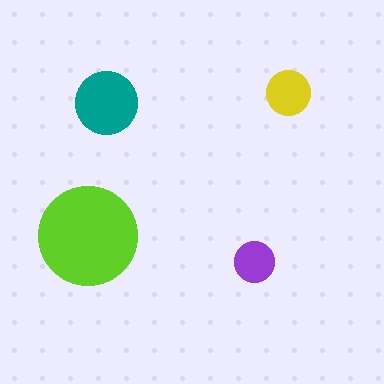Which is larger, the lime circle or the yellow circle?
The lime one.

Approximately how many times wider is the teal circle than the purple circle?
About 1.5 times wider.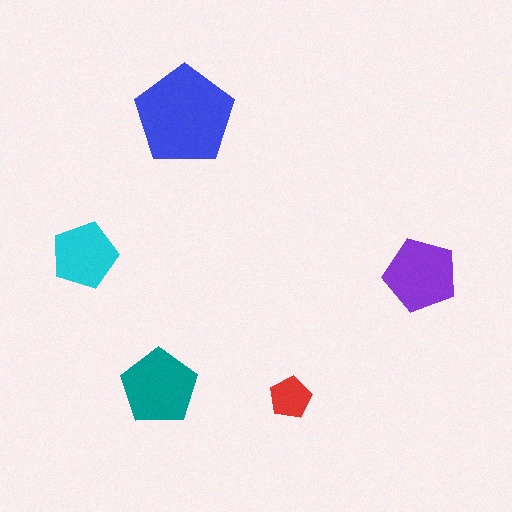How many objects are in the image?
There are 5 objects in the image.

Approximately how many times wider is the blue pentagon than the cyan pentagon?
About 1.5 times wider.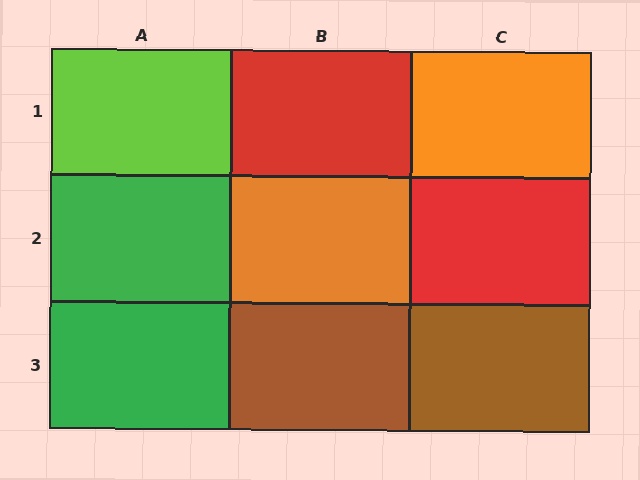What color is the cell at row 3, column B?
Brown.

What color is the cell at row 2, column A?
Green.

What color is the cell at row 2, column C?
Red.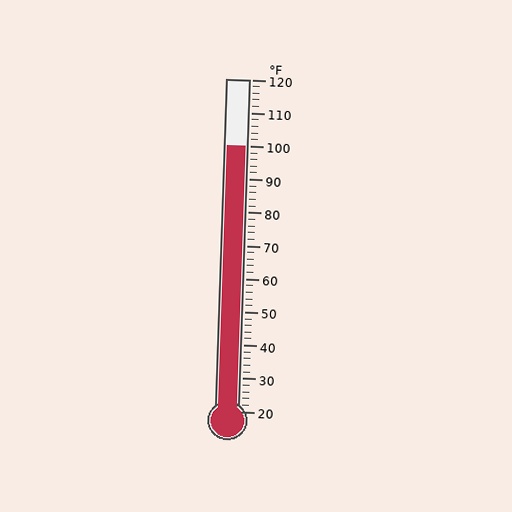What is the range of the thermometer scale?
The thermometer scale ranges from 20°F to 120°F.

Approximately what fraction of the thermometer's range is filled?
The thermometer is filled to approximately 80% of its range.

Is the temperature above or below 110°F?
The temperature is below 110°F.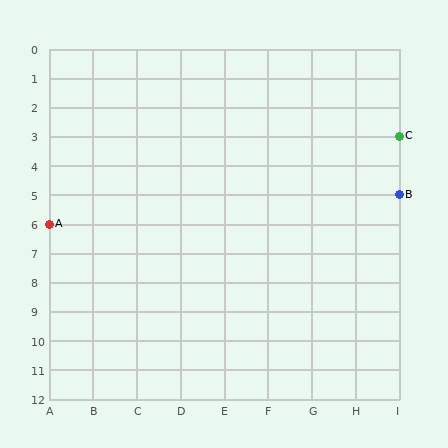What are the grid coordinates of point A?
Point A is at grid coordinates (A, 6).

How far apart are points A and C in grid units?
Points A and C are 8 columns and 3 rows apart (about 8.5 grid units diagonally).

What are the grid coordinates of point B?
Point B is at grid coordinates (I, 5).